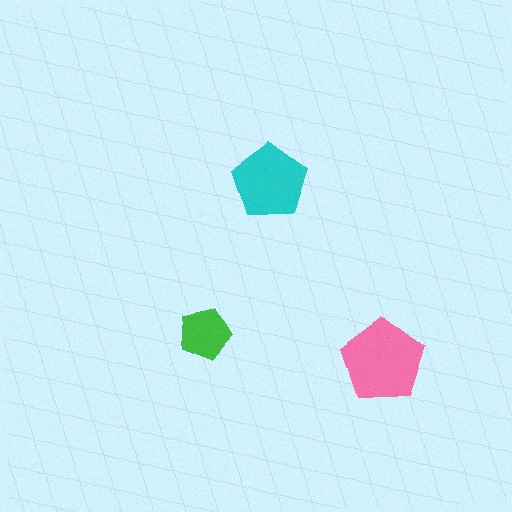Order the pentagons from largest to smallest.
the pink one, the cyan one, the green one.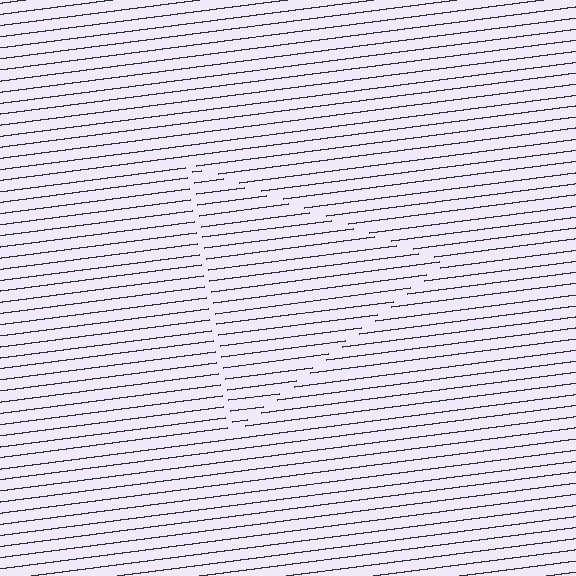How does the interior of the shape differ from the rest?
The interior of the shape contains the same grating, shifted by half a period — the contour is defined by the phase discontinuity where line-ends from the inner and outer gratings abut.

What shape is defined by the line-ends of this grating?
An illusory triangle. The interior of the shape contains the same grating, shifted by half a period — the contour is defined by the phase discontinuity where line-ends from the inner and outer gratings abut.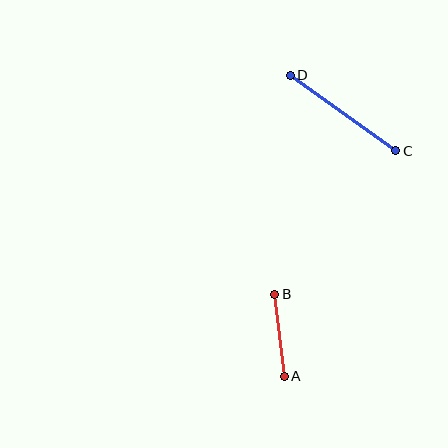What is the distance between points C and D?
The distance is approximately 130 pixels.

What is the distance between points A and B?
The distance is approximately 83 pixels.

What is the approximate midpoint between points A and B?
The midpoint is at approximately (279, 335) pixels.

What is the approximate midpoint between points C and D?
The midpoint is at approximately (343, 113) pixels.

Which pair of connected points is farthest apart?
Points C and D are farthest apart.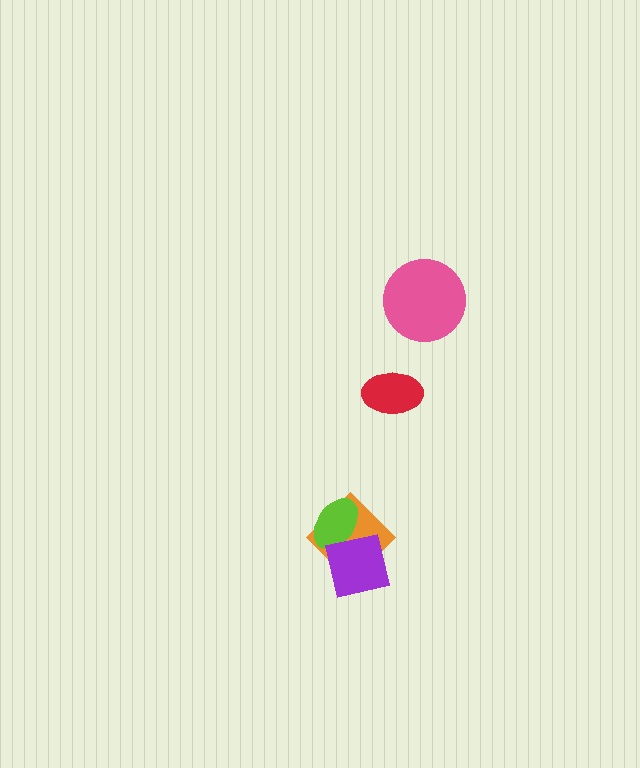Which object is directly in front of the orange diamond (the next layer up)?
The lime ellipse is directly in front of the orange diamond.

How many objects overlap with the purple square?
2 objects overlap with the purple square.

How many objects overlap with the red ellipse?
0 objects overlap with the red ellipse.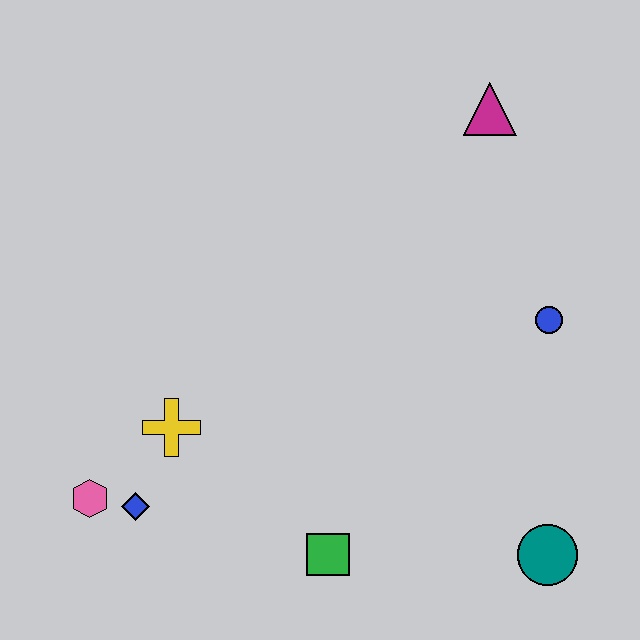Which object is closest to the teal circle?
The green square is closest to the teal circle.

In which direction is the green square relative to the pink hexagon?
The green square is to the right of the pink hexagon.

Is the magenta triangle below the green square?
No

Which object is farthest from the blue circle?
The pink hexagon is farthest from the blue circle.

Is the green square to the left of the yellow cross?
No